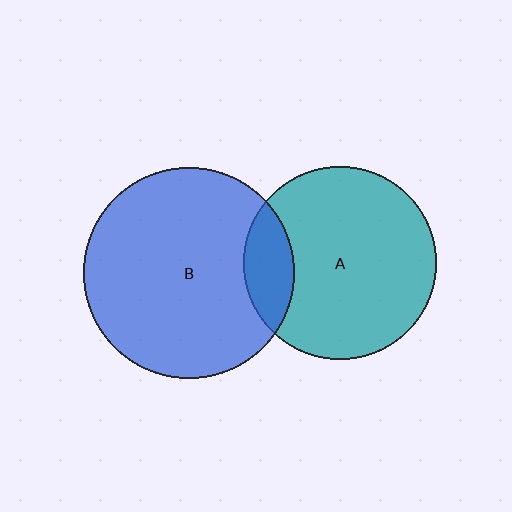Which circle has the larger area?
Circle B (blue).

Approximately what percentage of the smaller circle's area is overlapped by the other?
Approximately 15%.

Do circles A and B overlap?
Yes.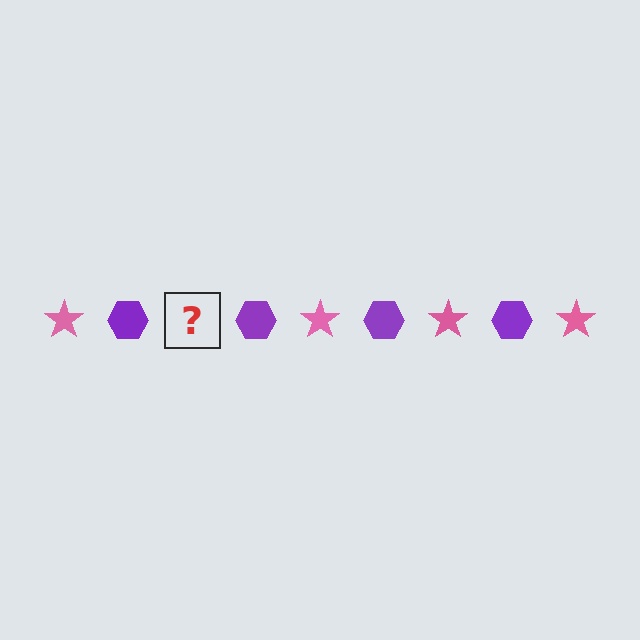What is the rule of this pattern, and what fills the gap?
The rule is that the pattern alternates between pink star and purple hexagon. The gap should be filled with a pink star.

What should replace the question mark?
The question mark should be replaced with a pink star.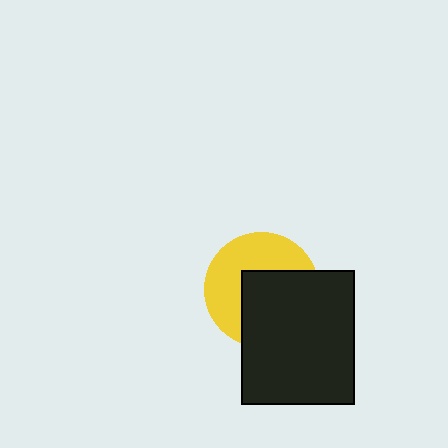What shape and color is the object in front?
The object in front is a black rectangle.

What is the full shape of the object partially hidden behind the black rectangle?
The partially hidden object is a yellow circle.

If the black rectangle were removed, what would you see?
You would see the complete yellow circle.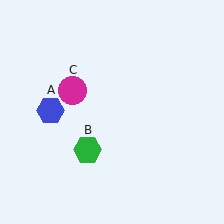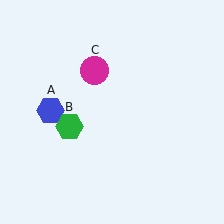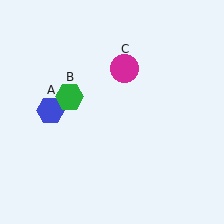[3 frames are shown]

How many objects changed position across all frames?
2 objects changed position: green hexagon (object B), magenta circle (object C).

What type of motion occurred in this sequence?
The green hexagon (object B), magenta circle (object C) rotated clockwise around the center of the scene.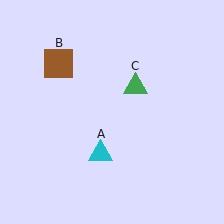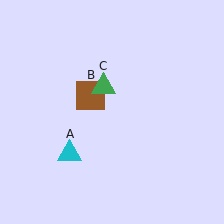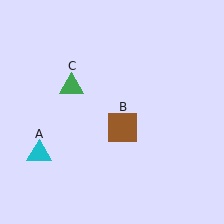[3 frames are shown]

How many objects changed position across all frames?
3 objects changed position: cyan triangle (object A), brown square (object B), green triangle (object C).